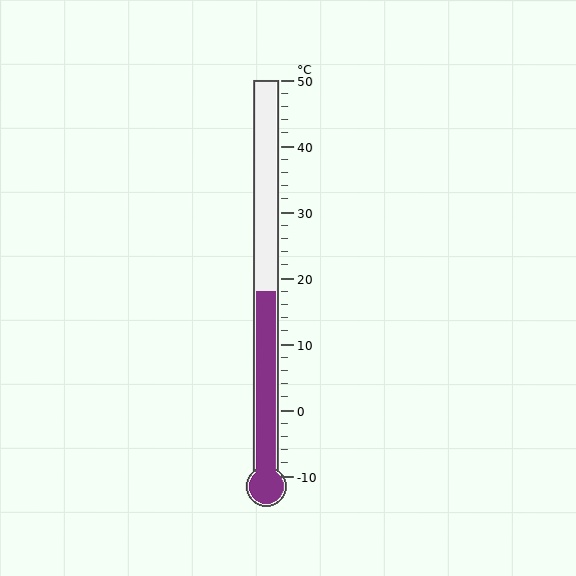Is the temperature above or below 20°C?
The temperature is below 20°C.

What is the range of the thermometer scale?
The thermometer scale ranges from -10°C to 50°C.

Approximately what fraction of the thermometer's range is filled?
The thermometer is filled to approximately 45% of its range.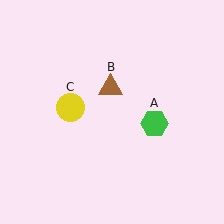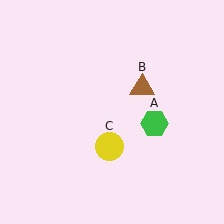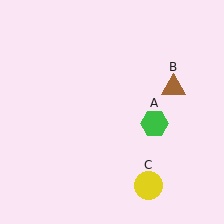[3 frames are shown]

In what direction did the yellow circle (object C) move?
The yellow circle (object C) moved down and to the right.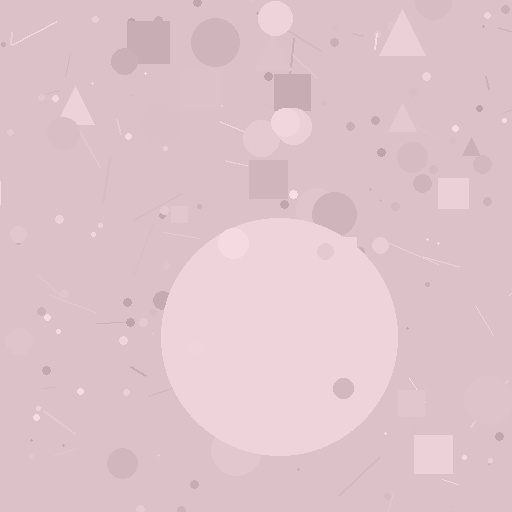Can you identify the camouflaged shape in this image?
The camouflaged shape is a circle.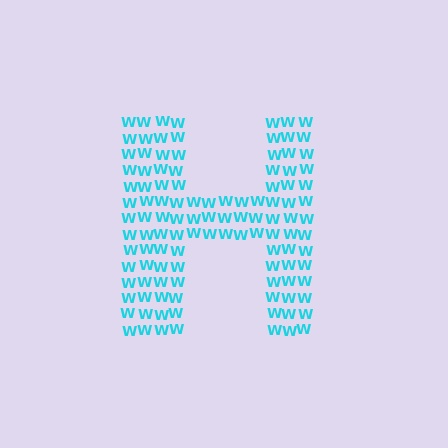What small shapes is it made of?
It is made of small letter W's.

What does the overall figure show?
The overall figure shows the letter H.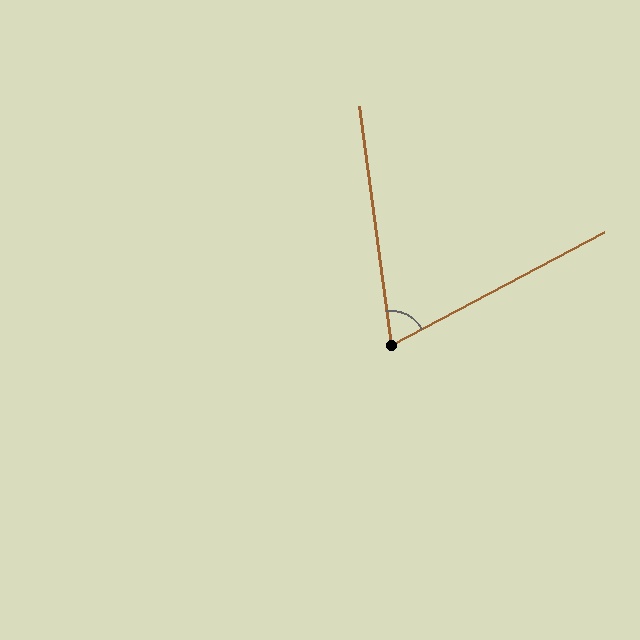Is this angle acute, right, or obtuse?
It is acute.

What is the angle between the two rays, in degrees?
Approximately 70 degrees.